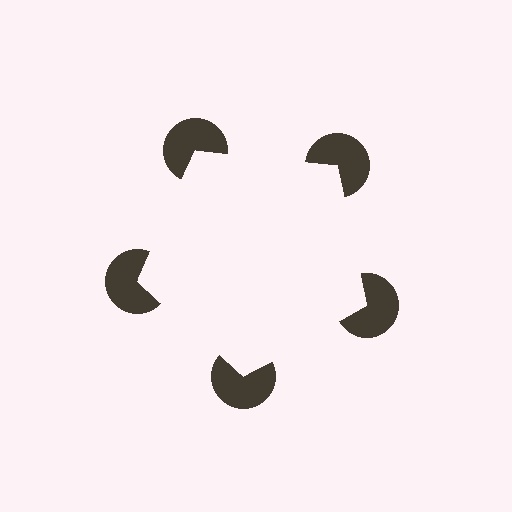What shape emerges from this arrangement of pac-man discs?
An illusory pentagon — its edges are inferred from the aligned wedge cuts in the pac-man discs, not physically drawn.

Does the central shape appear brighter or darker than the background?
It typically appears slightly brighter than the background, even though no actual brightness change is drawn.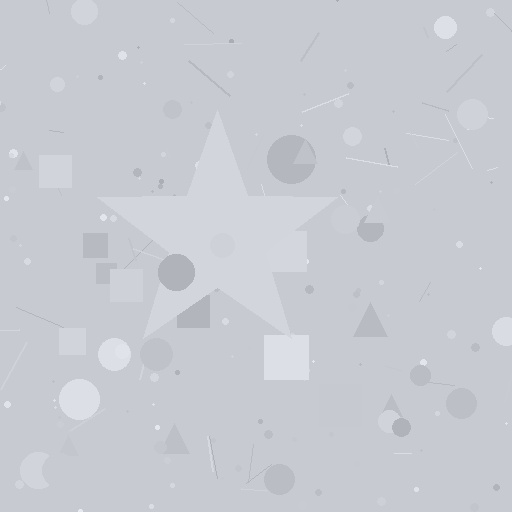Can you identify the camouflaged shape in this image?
The camouflaged shape is a star.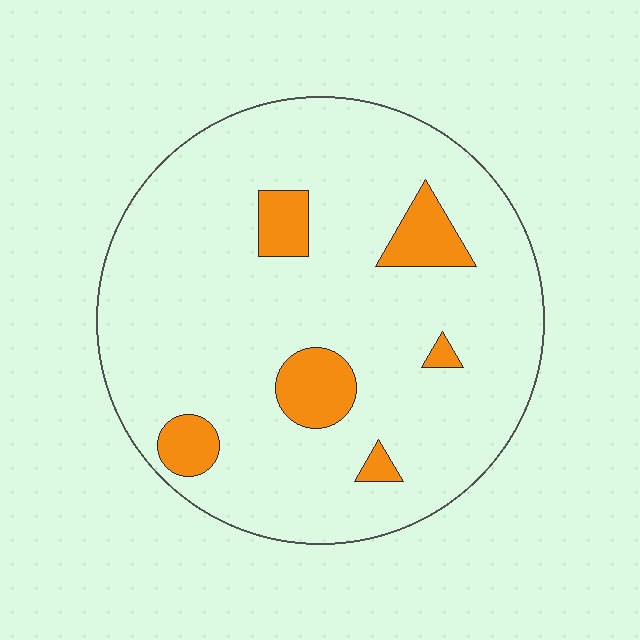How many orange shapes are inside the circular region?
6.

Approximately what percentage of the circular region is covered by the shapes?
Approximately 10%.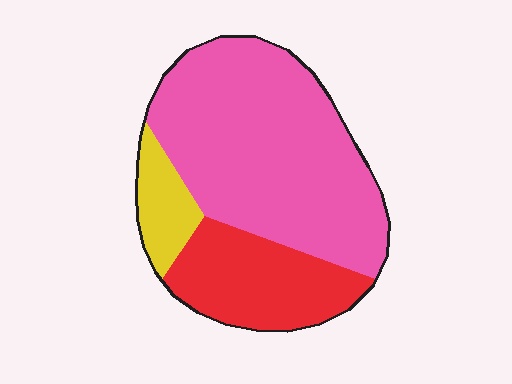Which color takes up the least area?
Yellow, at roughly 10%.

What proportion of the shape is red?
Red takes up between a sixth and a third of the shape.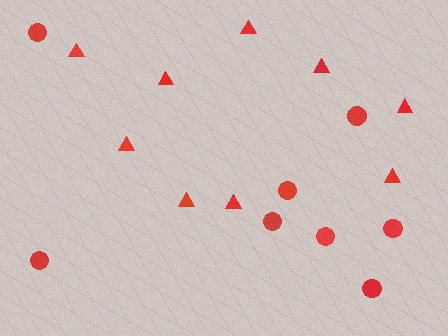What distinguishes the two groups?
There are 2 groups: one group of triangles (9) and one group of circles (8).